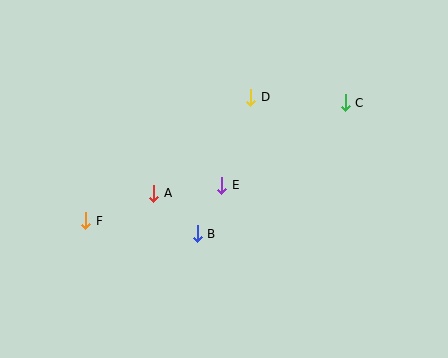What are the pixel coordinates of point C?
Point C is at (345, 103).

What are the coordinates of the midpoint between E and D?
The midpoint between E and D is at (236, 141).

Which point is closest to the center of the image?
Point E at (222, 185) is closest to the center.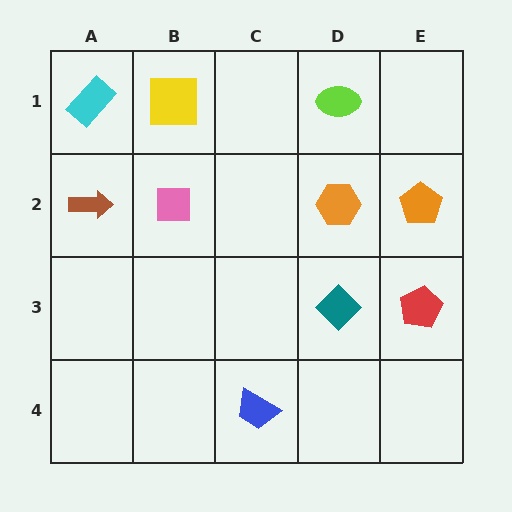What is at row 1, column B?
A yellow square.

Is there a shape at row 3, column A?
No, that cell is empty.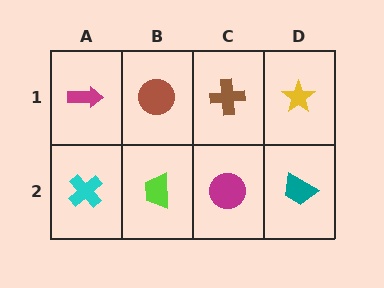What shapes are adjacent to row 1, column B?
A lime trapezoid (row 2, column B), a magenta arrow (row 1, column A), a brown cross (row 1, column C).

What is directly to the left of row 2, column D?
A magenta circle.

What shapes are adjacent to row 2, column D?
A yellow star (row 1, column D), a magenta circle (row 2, column C).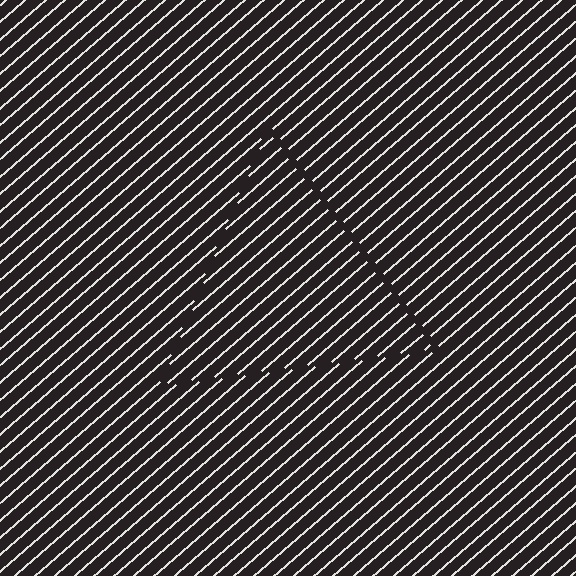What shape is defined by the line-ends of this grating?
An illusory triangle. The interior of the shape contains the same grating, shifted by half a period — the contour is defined by the phase discontinuity where line-ends from the inner and outer gratings abut.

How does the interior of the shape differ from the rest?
The interior of the shape contains the same grating, shifted by half a period — the contour is defined by the phase discontinuity where line-ends from the inner and outer gratings abut.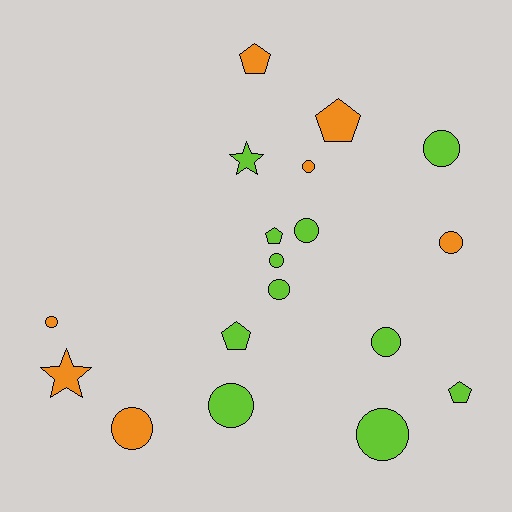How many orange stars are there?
There is 1 orange star.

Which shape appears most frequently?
Circle, with 11 objects.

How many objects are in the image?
There are 18 objects.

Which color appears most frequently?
Lime, with 11 objects.